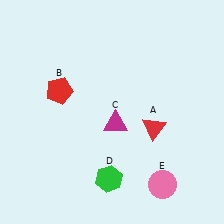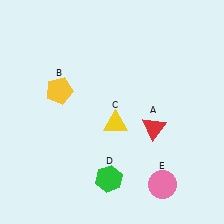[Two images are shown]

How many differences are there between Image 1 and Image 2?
There are 2 differences between the two images.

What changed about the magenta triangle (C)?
In Image 1, C is magenta. In Image 2, it changed to yellow.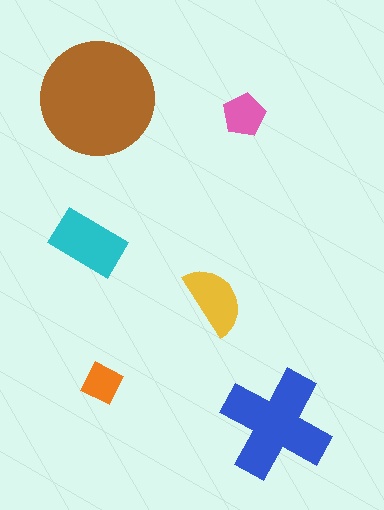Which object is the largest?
The brown circle.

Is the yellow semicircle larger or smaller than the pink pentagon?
Larger.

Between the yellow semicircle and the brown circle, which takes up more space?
The brown circle.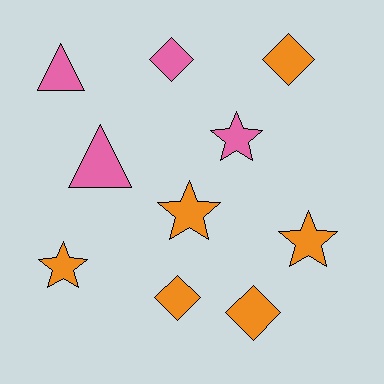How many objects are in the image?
There are 10 objects.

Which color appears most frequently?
Orange, with 6 objects.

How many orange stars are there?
There are 3 orange stars.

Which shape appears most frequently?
Star, with 4 objects.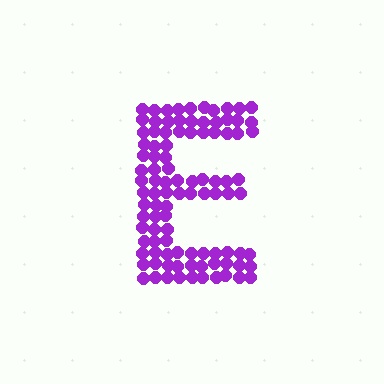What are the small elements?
The small elements are circles.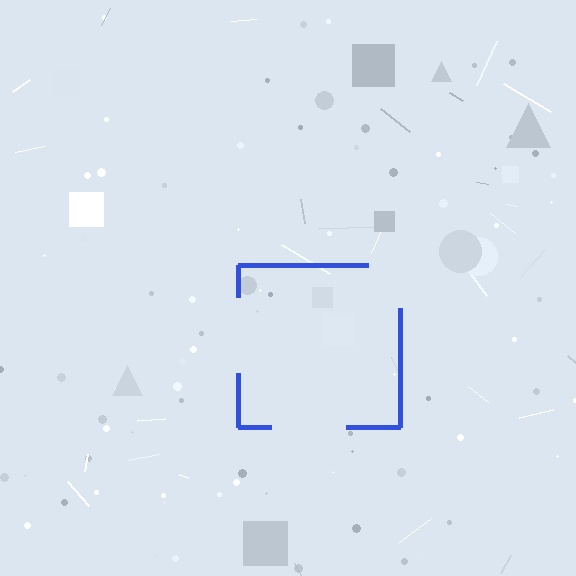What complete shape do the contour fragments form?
The contour fragments form a square.